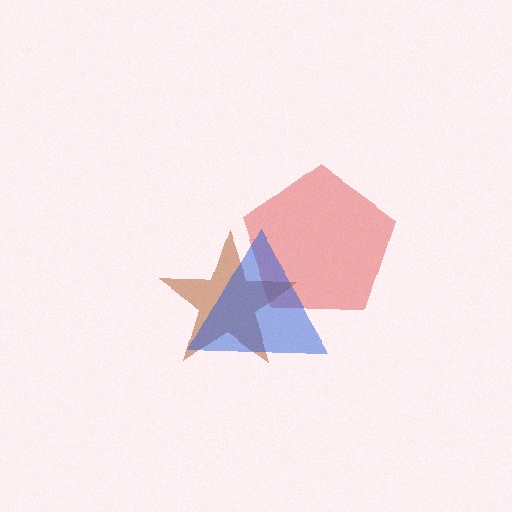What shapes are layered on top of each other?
The layered shapes are: a red pentagon, a brown star, a blue triangle.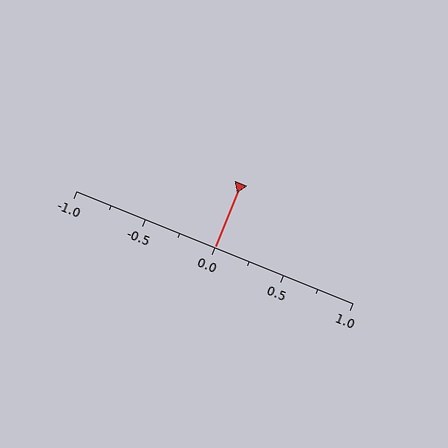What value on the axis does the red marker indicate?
The marker indicates approximately 0.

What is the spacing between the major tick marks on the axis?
The major ticks are spaced 0.5 apart.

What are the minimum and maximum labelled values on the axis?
The axis runs from -1.0 to 1.0.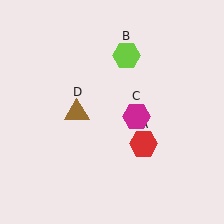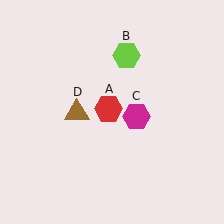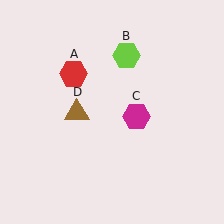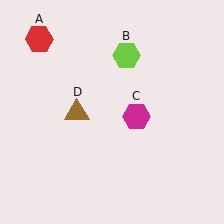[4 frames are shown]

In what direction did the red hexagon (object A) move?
The red hexagon (object A) moved up and to the left.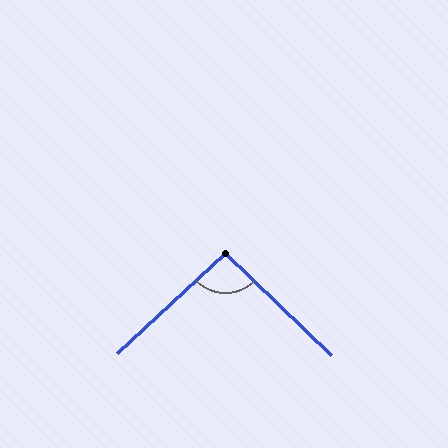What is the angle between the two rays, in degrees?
Approximately 93 degrees.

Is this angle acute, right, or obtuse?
It is approximately a right angle.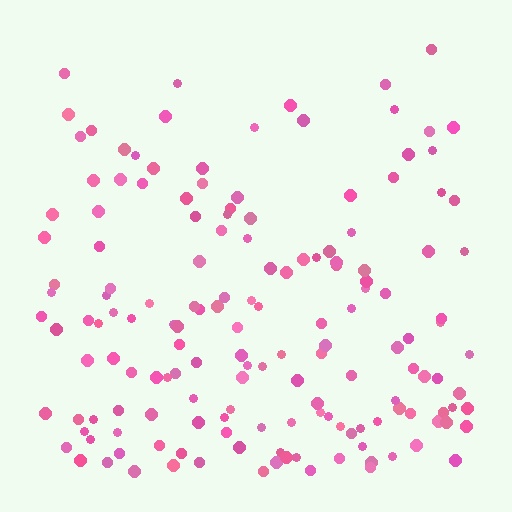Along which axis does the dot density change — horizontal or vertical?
Vertical.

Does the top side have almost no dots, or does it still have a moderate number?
Still a moderate number, just noticeably fewer than the bottom.